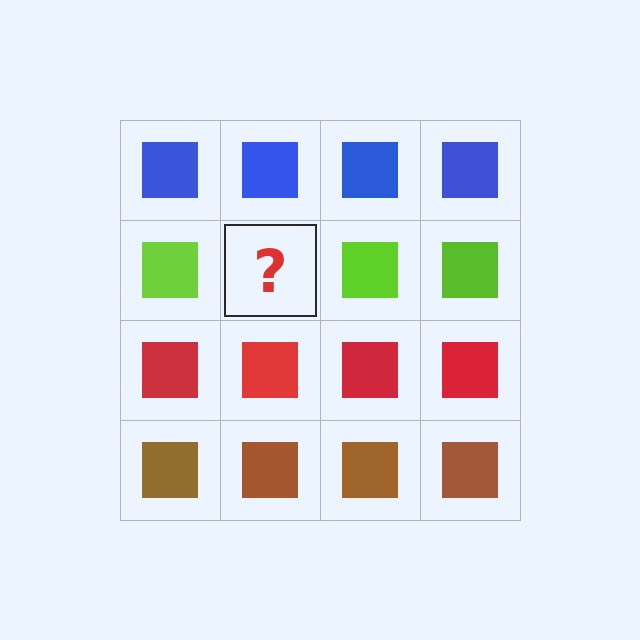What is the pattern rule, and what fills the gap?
The rule is that each row has a consistent color. The gap should be filled with a lime square.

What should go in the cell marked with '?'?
The missing cell should contain a lime square.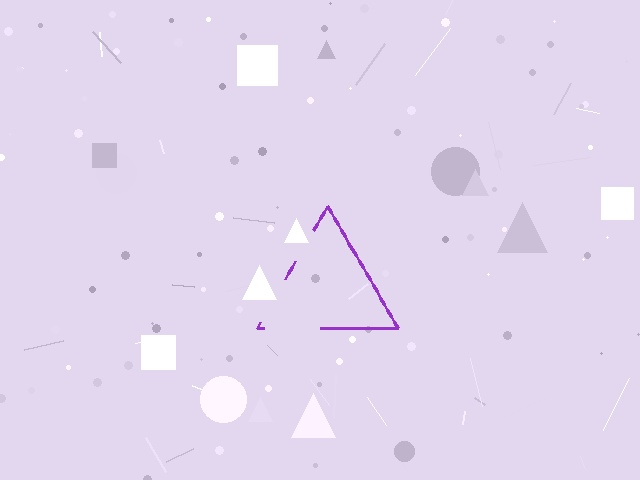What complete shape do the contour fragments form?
The contour fragments form a triangle.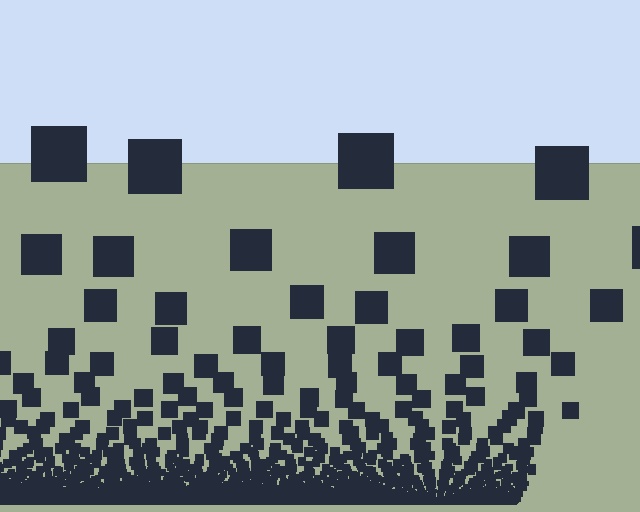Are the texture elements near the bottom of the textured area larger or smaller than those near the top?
Smaller. The gradient is inverted — elements near the bottom are smaller and denser.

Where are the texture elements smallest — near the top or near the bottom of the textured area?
Near the bottom.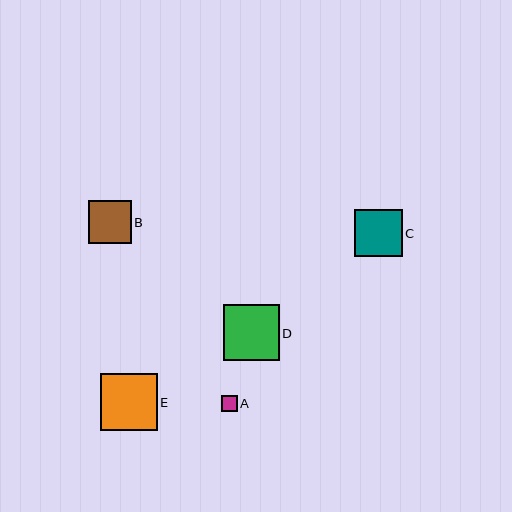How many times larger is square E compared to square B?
Square E is approximately 1.3 times the size of square B.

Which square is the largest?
Square E is the largest with a size of approximately 56 pixels.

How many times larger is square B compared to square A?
Square B is approximately 2.7 times the size of square A.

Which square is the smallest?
Square A is the smallest with a size of approximately 16 pixels.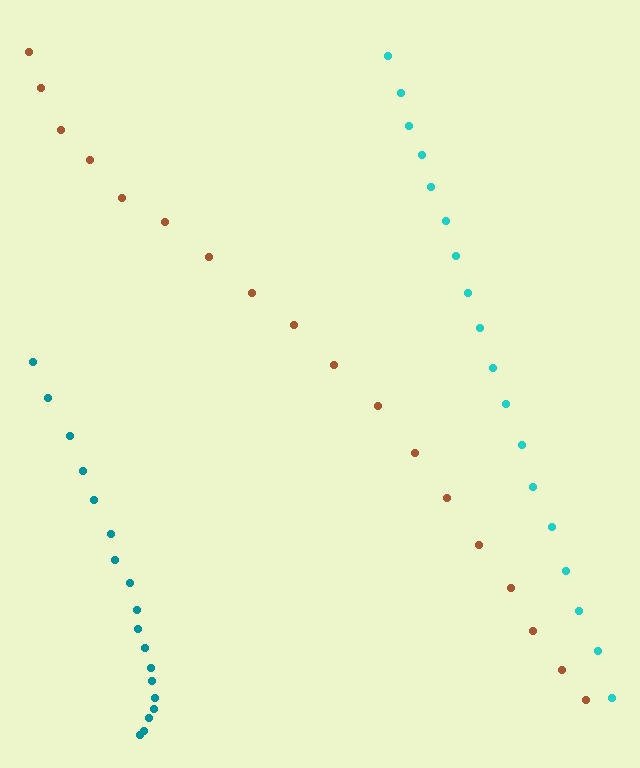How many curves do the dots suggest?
There are 3 distinct paths.